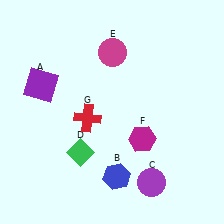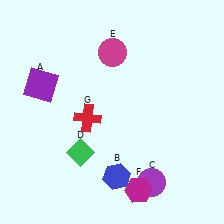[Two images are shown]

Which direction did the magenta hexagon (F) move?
The magenta hexagon (F) moved down.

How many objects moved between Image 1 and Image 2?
1 object moved between the two images.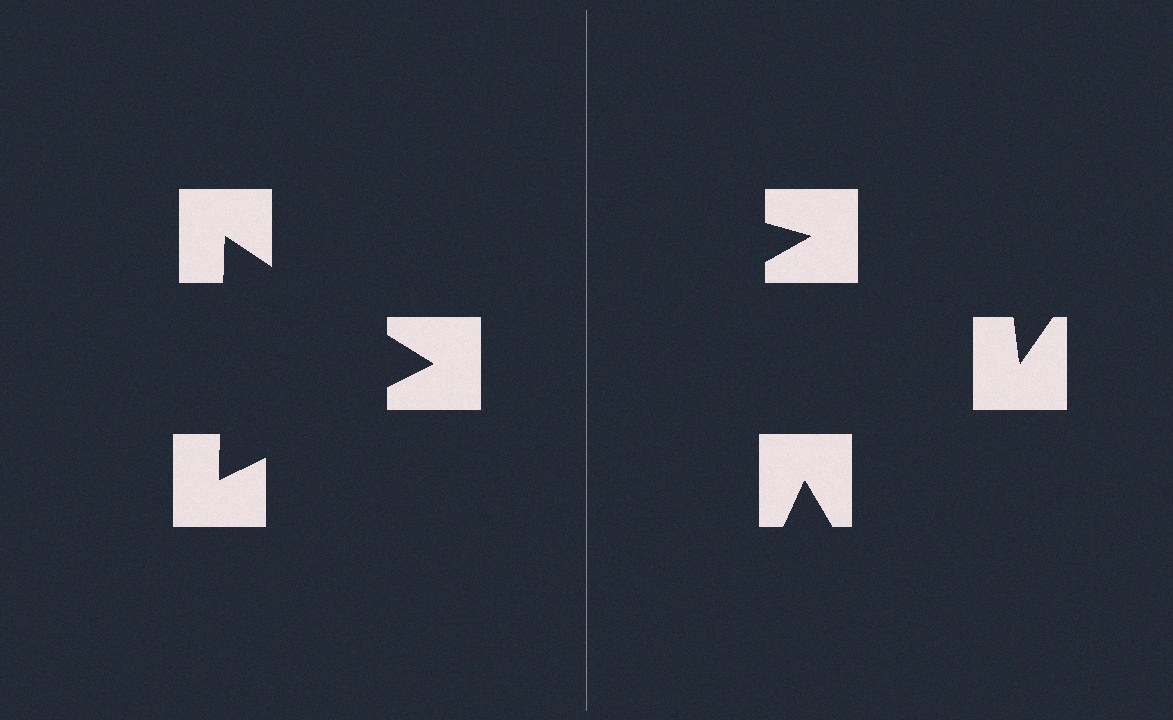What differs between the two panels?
The notched squares are positioned identically on both sides; only the wedge orientations differ. On the left they align to a triangle; on the right they are misaligned.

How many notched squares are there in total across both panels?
6 — 3 on each side.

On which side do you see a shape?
An illusory triangle appears on the left side. On the right side the wedge cuts are rotated, so no coherent shape forms.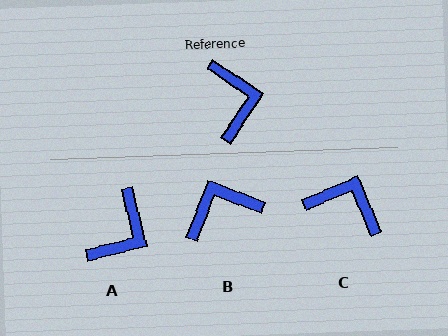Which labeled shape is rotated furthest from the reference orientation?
B, about 103 degrees away.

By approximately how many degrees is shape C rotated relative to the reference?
Approximately 57 degrees counter-clockwise.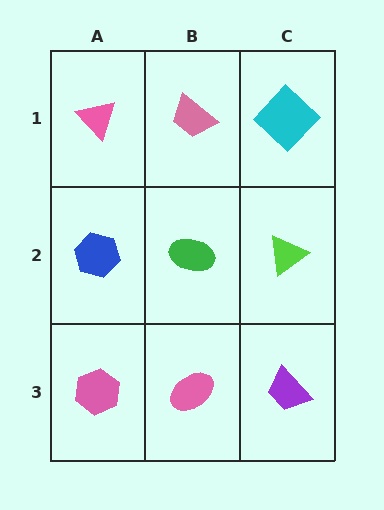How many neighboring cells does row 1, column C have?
2.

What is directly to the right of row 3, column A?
A pink ellipse.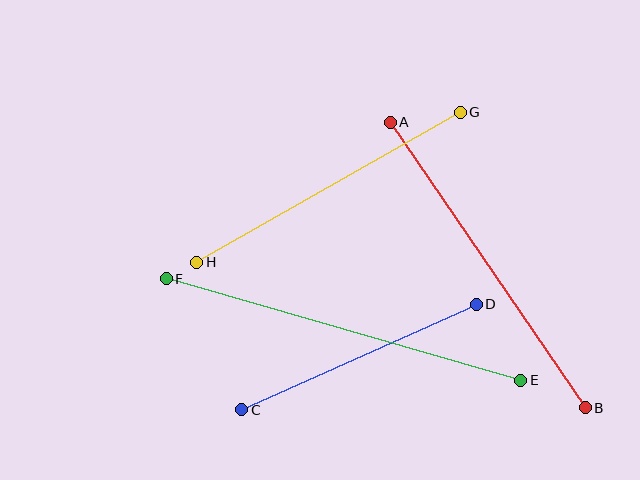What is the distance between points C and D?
The distance is approximately 258 pixels.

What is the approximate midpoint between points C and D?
The midpoint is at approximately (359, 357) pixels.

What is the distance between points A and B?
The distance is approximately 346 pixels.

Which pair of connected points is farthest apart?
Points E and F are farthest apart.